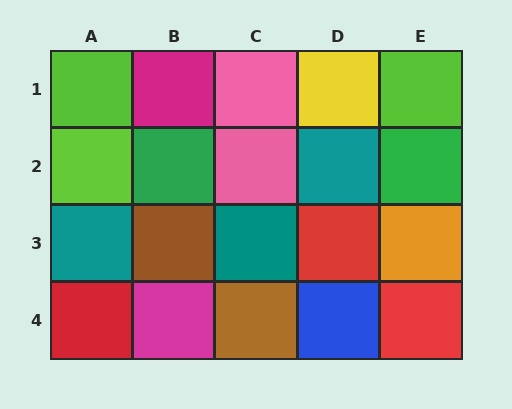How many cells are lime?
3 cells are lime.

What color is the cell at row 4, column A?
Red.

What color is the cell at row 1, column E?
Lime.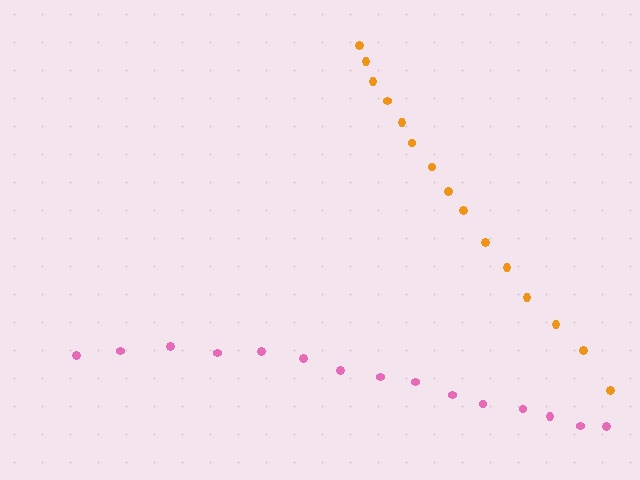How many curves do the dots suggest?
There are 2 distinct paths.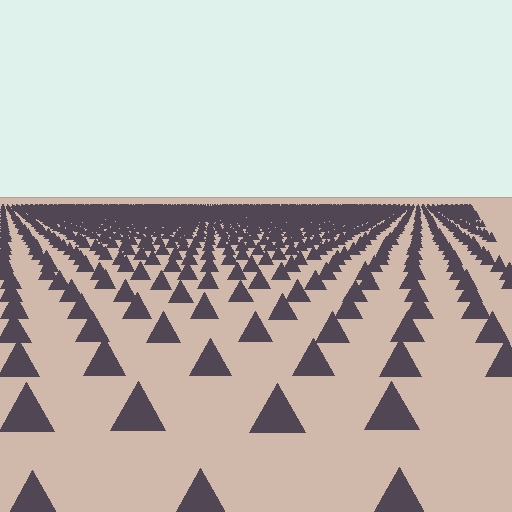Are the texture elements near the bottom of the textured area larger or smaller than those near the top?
Larger. Near the bottom, elements are closer to the viewer and appear at a bigger on-screen size.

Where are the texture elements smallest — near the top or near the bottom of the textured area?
Near the top.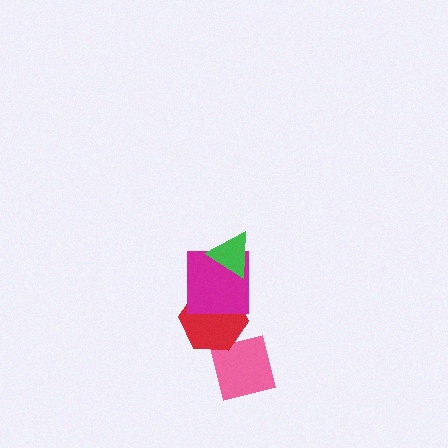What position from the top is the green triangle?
The green triangle is 1st from the top.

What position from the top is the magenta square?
The magenta square is 2nd from the top.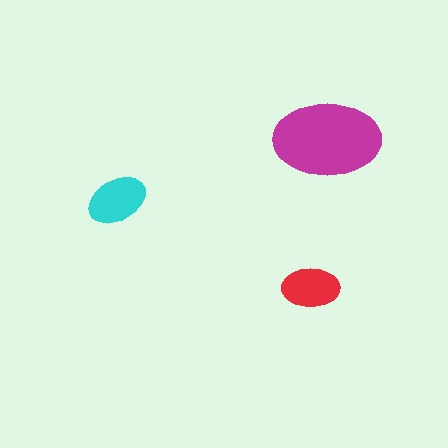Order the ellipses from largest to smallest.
the magenta one, the cyan one, the red one.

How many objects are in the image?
There are 3 objects in the image.